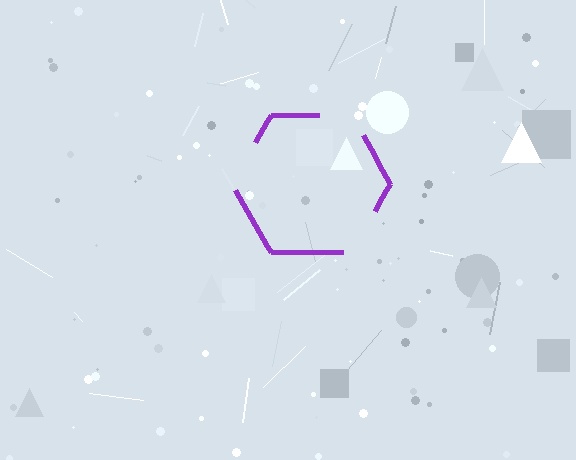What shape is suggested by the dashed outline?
The dashed outline suggests a hexagon.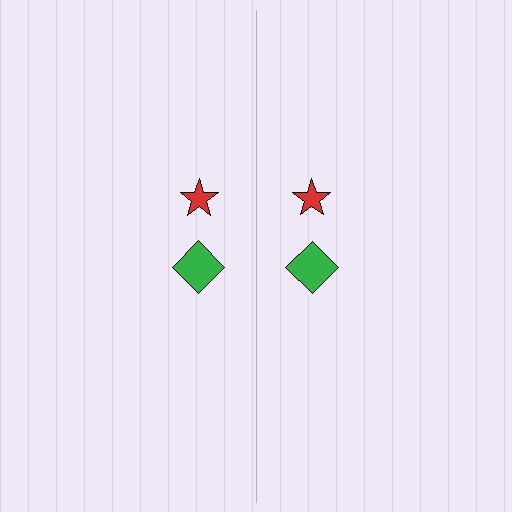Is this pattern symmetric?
Yes, this pattern has bilateral (reflection) symmetry.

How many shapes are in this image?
There are 4 shapes in this image.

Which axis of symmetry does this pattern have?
The pattern has a vertical axis of symmetry running through the center of the image.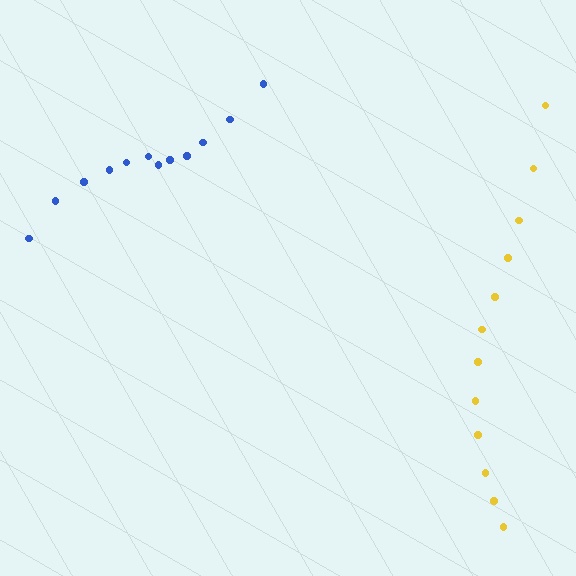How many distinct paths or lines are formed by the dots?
There are 2 distinct paths.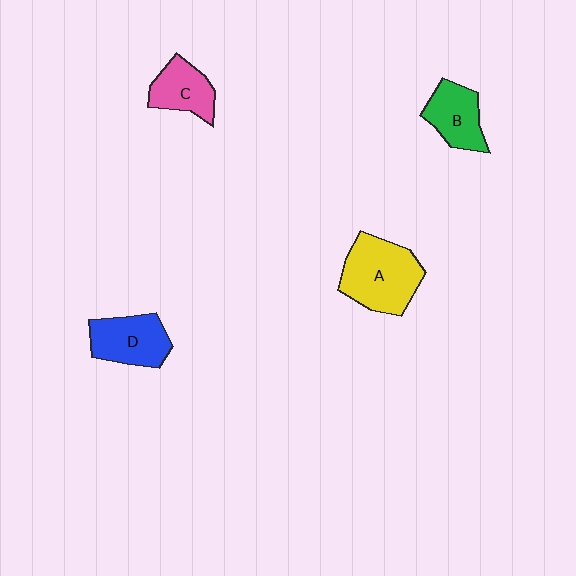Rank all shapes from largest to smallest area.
From largest to smallest: A (yellow), D (blue), B (green), C (pink).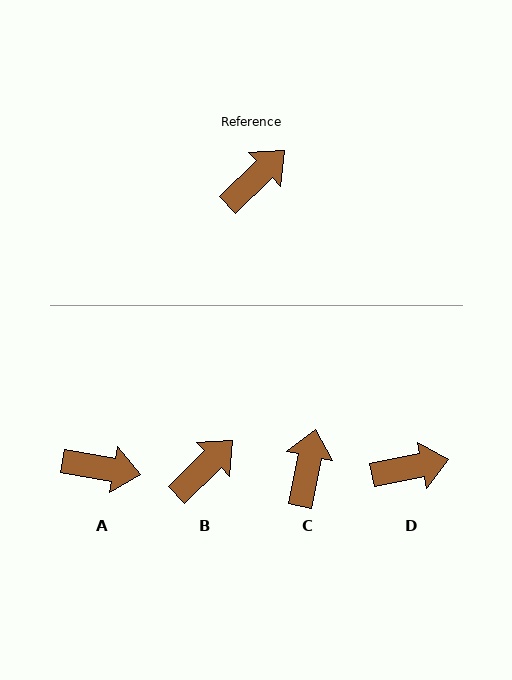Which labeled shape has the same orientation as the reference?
B.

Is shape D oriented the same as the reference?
No, it is off by about 32 degrees.